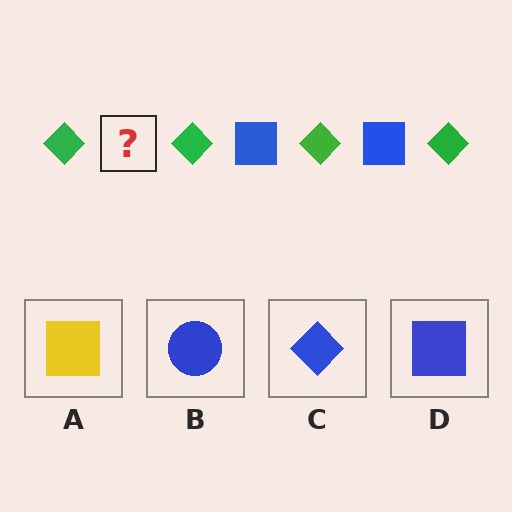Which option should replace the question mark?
Option D.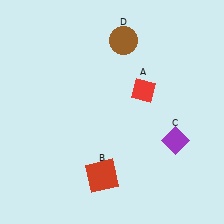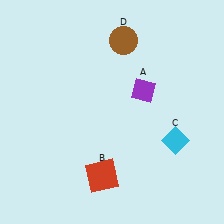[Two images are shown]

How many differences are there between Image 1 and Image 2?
There are 2 differences between the two images.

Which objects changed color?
A changed from red to purple. C changed from purple to cyan.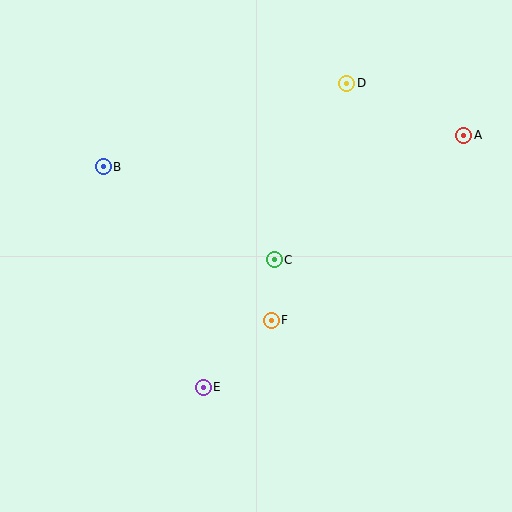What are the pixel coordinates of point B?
Point B is at (103, 167).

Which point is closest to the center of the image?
Point C at (274, 260) is closest to the center.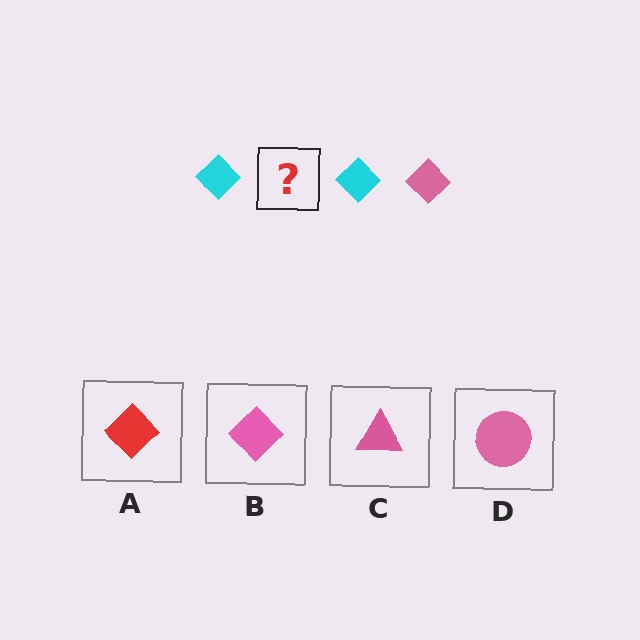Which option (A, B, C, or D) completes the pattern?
B.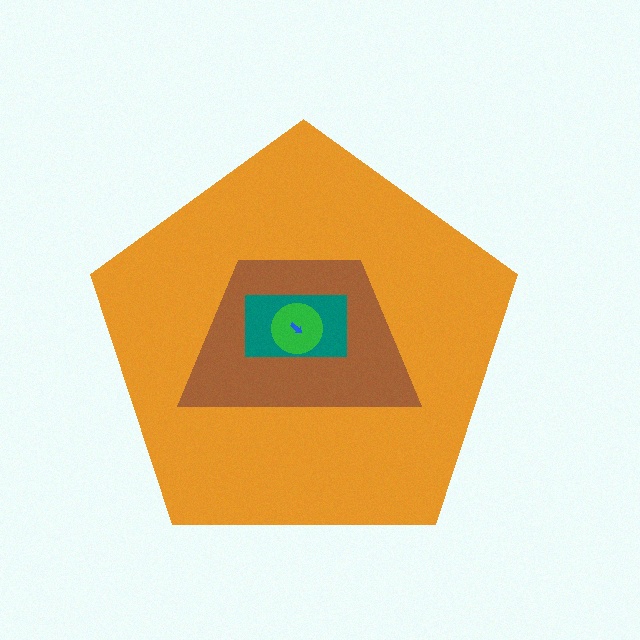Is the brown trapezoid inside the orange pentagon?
Yes.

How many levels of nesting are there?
5.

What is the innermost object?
The blue arrow.